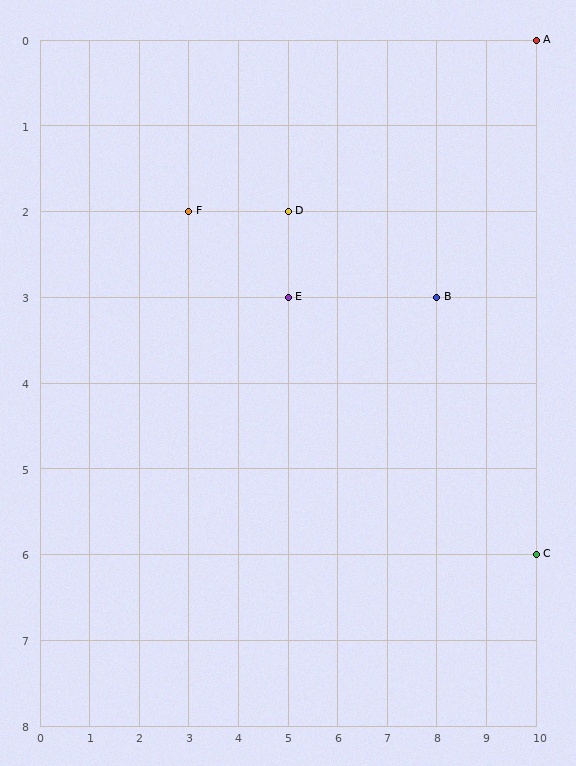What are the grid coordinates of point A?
Point A is at grid coordinates (10, 0).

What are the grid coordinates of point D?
Point D is at grid coordinates (5, 2).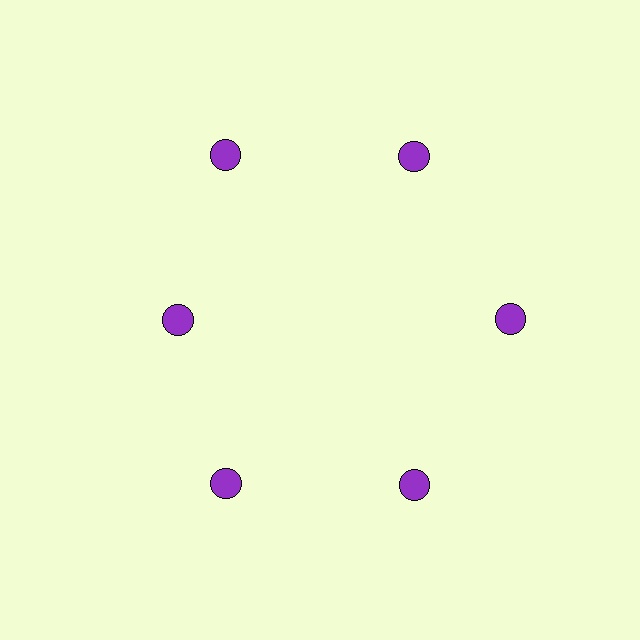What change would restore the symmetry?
The symmetry would be restored by moving it outward, back onto the ring so that all 6 circles sit at equal angles and equal distance from the center.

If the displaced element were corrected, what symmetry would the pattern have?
It would have 6-fold rotational symmetry — the pattern would map onto itself every 60 degrees.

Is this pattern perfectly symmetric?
No. The 6 purple circles are arranged in a ring, but one element near the 9 o'clock position is pulled inward toward the center, breaking the 6-fold rotational symmetry.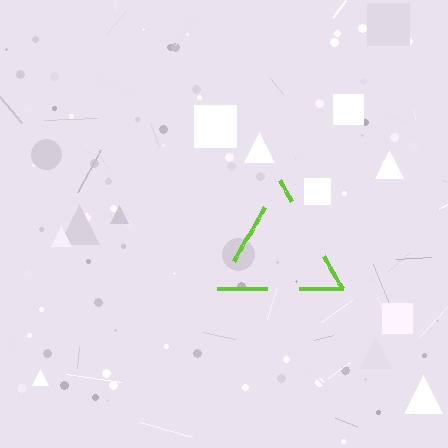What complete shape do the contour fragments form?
The contour fragments form a triangle.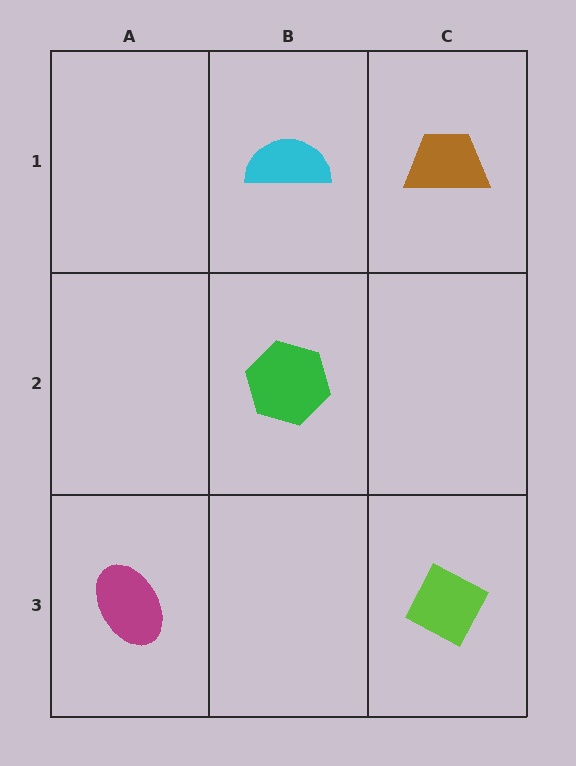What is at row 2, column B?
A green hexagon.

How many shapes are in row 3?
2 shapes.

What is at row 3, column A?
A magenta ellipse.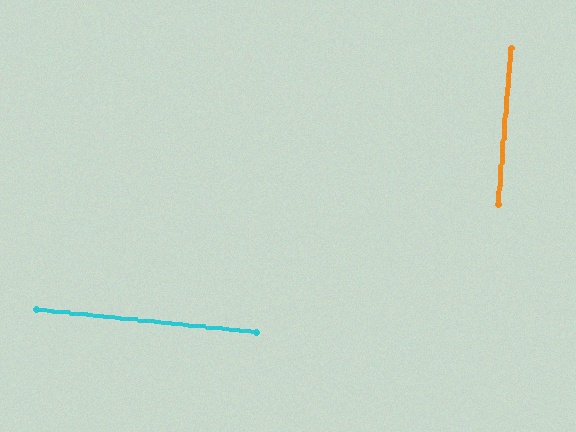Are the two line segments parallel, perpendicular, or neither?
Perpendicular — they meet at approximately 89°.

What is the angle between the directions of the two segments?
Approximately 89 degrees.